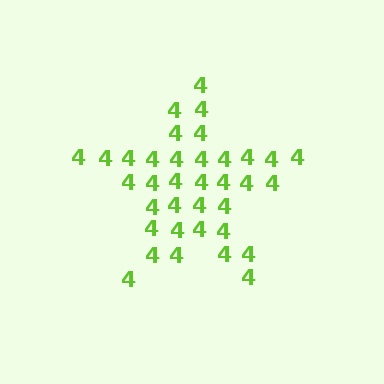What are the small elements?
The small elements are digit 4's.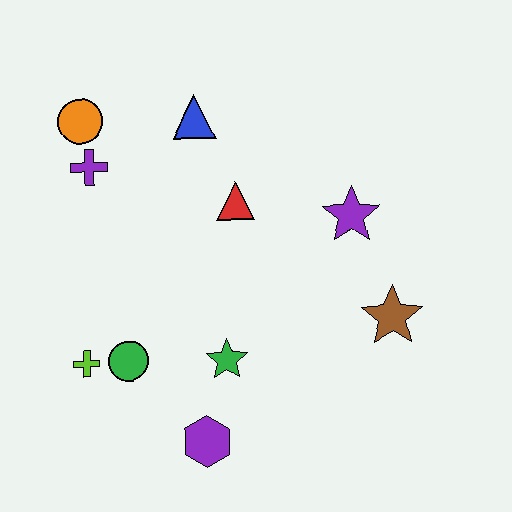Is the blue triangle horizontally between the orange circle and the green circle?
No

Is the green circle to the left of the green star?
Yes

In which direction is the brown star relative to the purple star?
The brown star is below the purple star.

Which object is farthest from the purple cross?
The brown star is farthest from the purple cross.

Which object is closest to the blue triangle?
The red triangle is closest to the blue triangle.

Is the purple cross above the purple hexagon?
Yes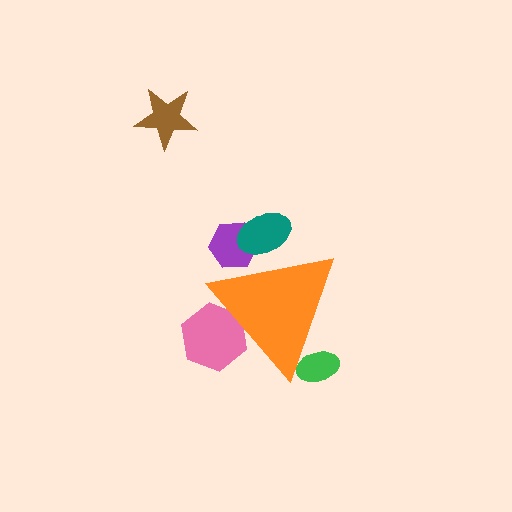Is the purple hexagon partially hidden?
Yes, the purple hexagon is partially hidden behind the orange triangle.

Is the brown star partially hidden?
No, the brown star is fully visible.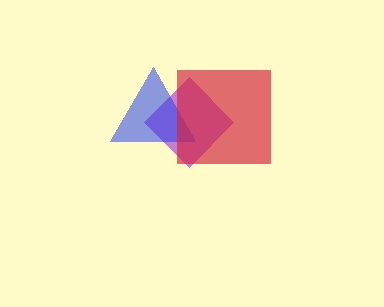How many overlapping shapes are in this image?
There are 3 overlapping shapes in the image.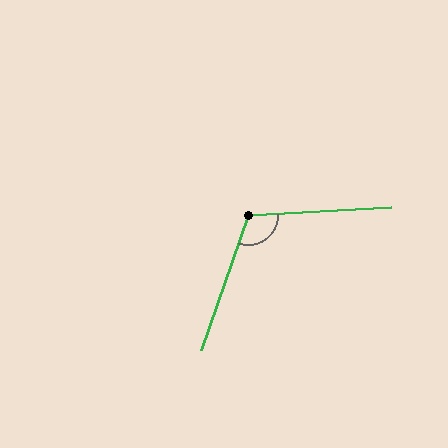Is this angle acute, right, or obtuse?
It is obtuse.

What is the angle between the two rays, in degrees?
Approximately 113 degrees.